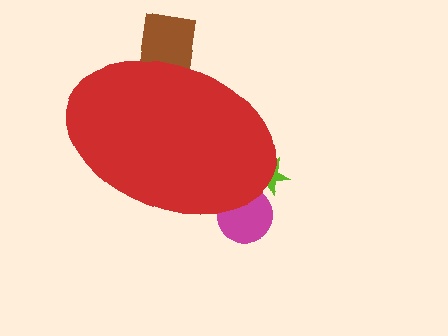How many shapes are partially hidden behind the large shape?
3 shapes are partially hidden.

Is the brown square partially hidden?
Yes, the brown square is partially hidden behind the red ellipse.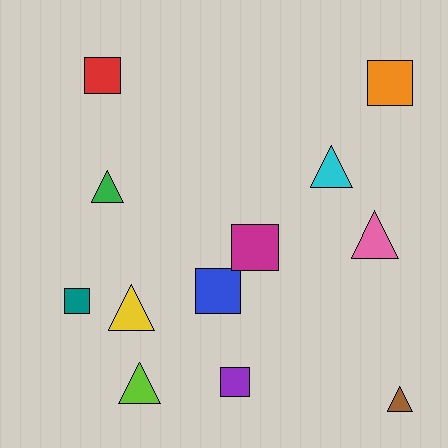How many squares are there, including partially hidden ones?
There are 6 squares.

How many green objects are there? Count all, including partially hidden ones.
There is 1 green object.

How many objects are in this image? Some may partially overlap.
There are 12 objects.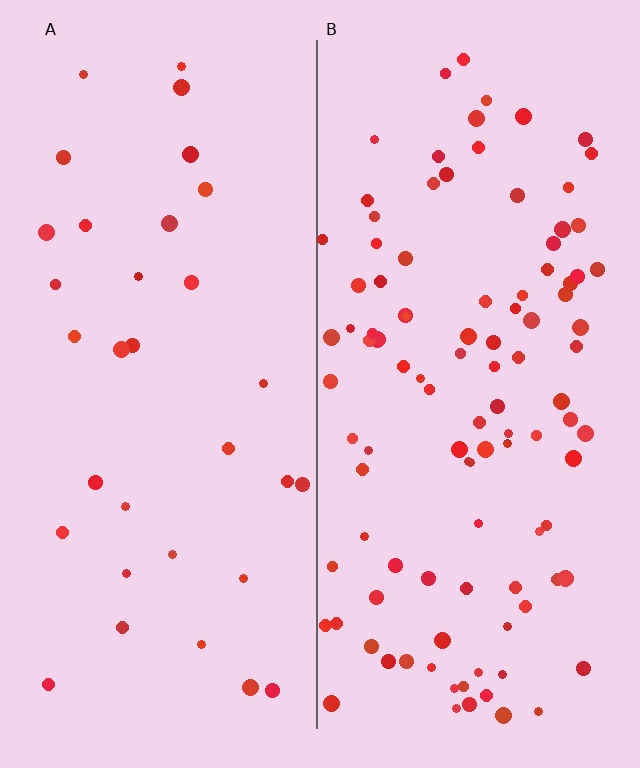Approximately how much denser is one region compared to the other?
Approximately 3.2× — region B over region A.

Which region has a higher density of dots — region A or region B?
B (the right).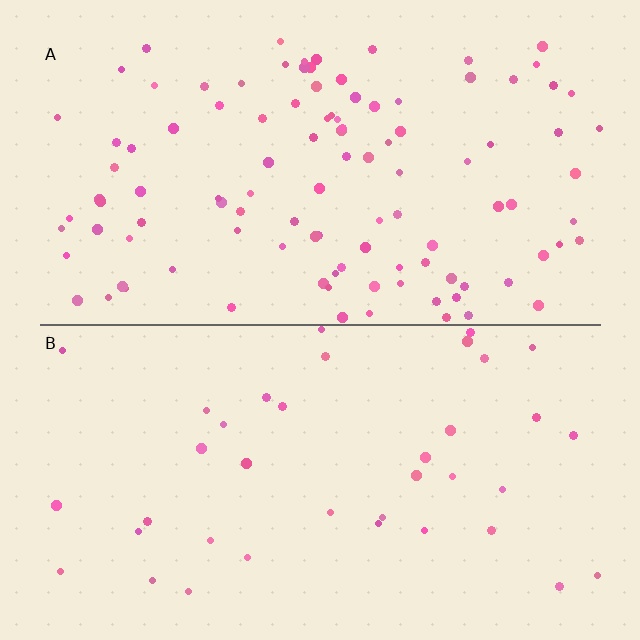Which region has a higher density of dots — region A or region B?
A (the top).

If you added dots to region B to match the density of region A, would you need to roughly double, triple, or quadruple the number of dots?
Approximately triple.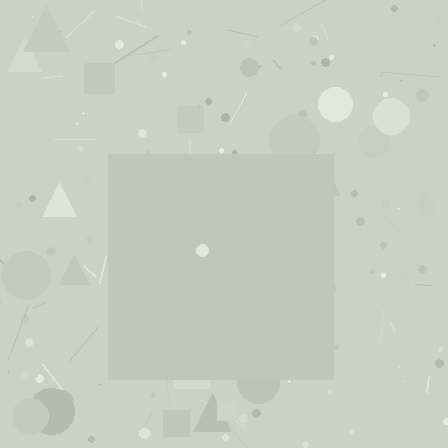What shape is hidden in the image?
A square is hidden in the image.